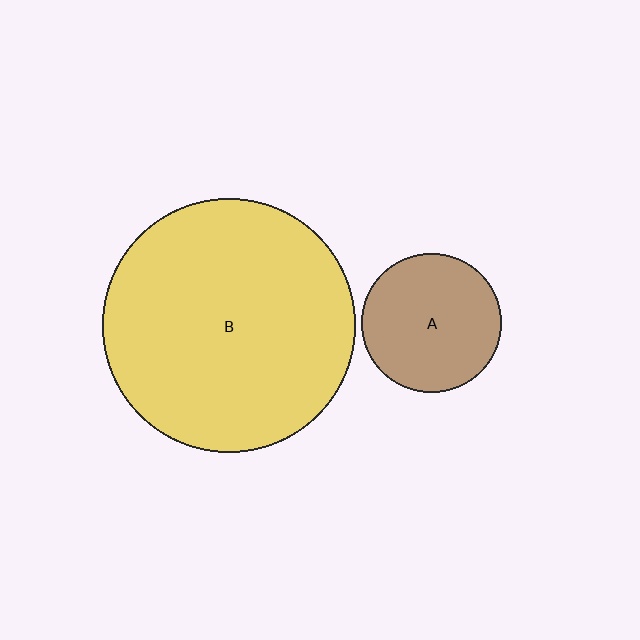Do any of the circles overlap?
No, none of the circles overlap.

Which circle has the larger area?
Circle B (yellow).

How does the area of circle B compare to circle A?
Approximately 3.3 times.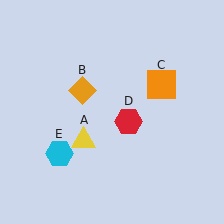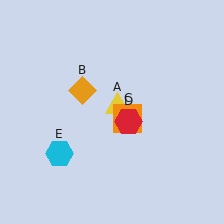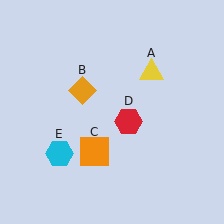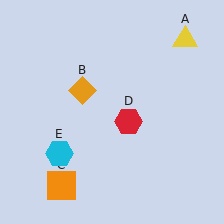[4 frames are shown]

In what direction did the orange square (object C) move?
The orange square (object C) moved down and to the left.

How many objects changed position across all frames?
2 objects changed position: yellow triangle (object A), orange square (object C).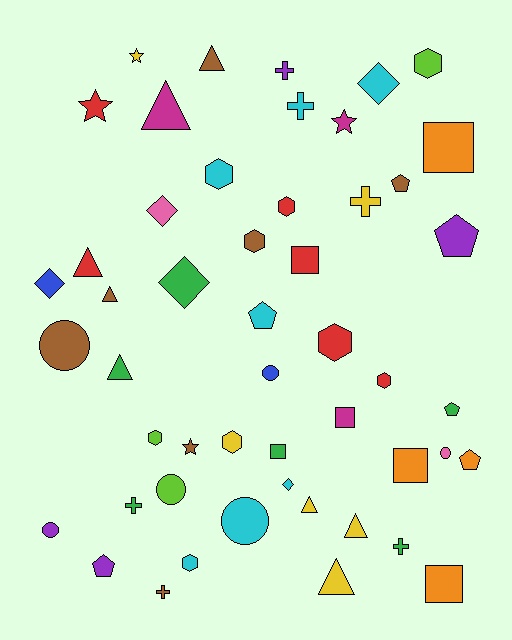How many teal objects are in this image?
There are no teal objects.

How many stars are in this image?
There are 4 stars.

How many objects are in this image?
There are 50 objects.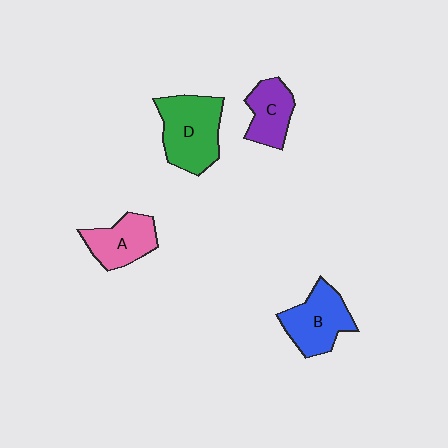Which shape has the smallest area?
Shape C (purple).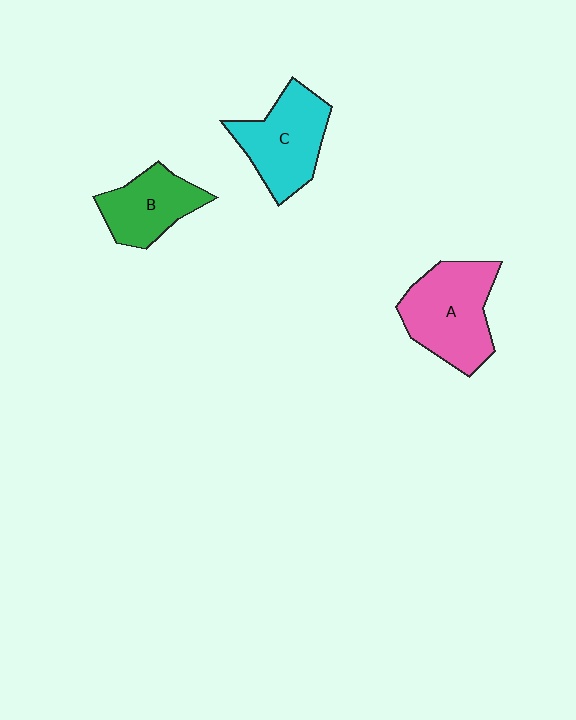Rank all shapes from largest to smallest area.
From largest to smallest: A (pink), C (cyan), B (green).